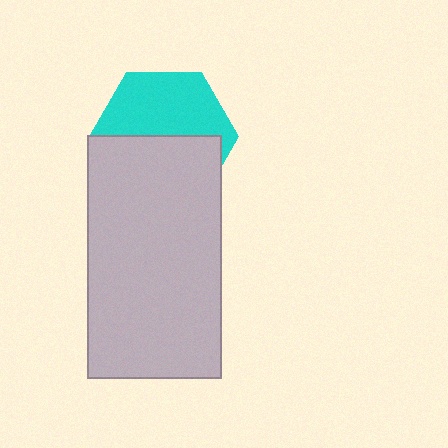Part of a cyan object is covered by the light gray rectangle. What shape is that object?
It is a hexagon.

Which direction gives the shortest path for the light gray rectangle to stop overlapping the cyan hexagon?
Moving down gives the shortest separation.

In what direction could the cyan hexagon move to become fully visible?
The cyan hexagon could move up. That would shift it out from behind the light gray rectangle entirely.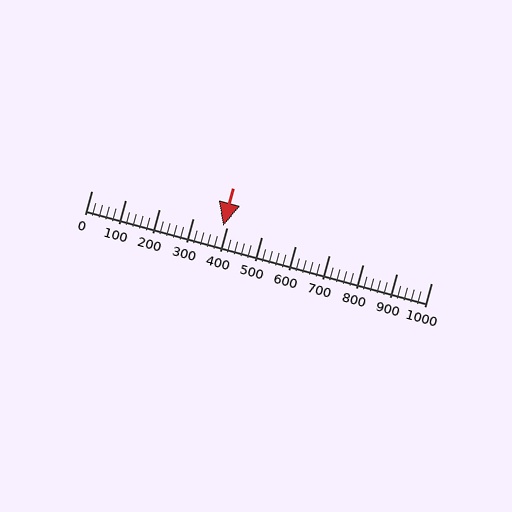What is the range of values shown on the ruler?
The ruler shows values from 0 to 1000.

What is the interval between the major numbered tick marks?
The major tick marks are spaced 100 units apart.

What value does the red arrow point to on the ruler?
The red arrow points to approximately 387.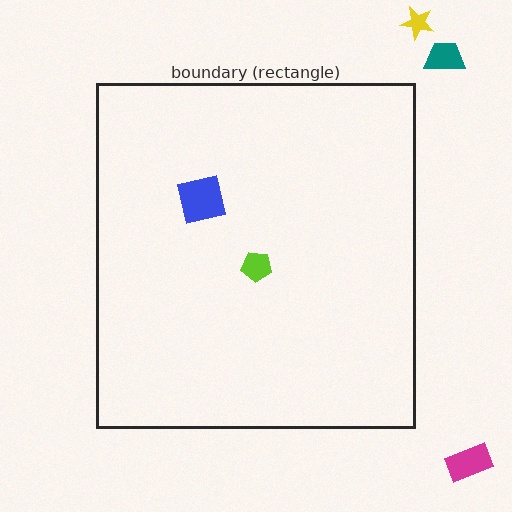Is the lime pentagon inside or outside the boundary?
Inside.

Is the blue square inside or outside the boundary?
Inside.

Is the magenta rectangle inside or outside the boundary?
Outside.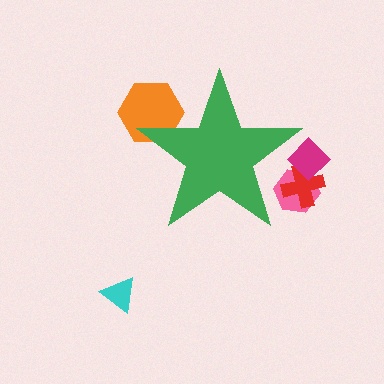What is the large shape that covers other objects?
A green star.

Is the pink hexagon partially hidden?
Yes, the pink hexagon is partially hidden behind the green star.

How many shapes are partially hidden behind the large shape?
4 shapes are partially hidden.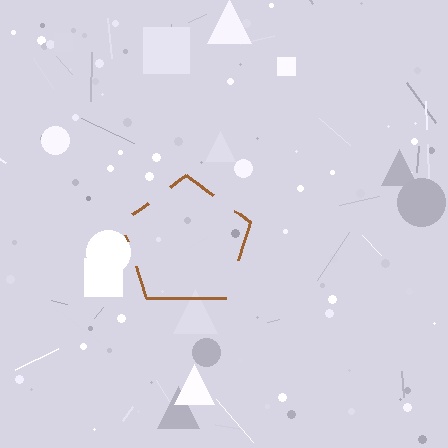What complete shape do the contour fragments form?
The contour fragments form a pentagon.